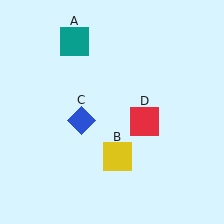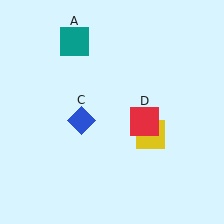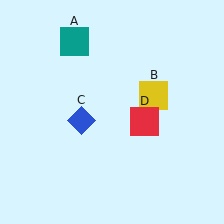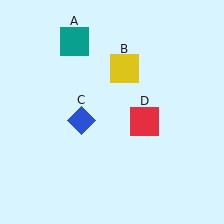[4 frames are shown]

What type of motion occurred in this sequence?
The yellow square (object B) rotated counterclockwise around the center of the scene.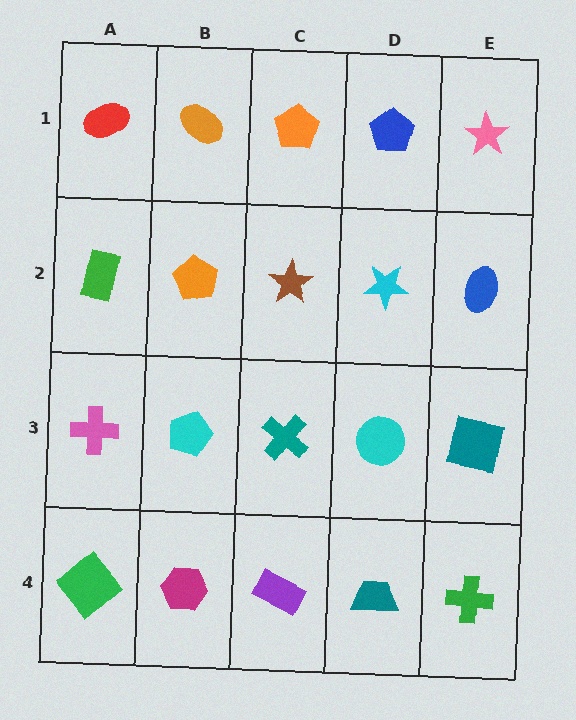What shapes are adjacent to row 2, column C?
An orange pentagon (row 1, column C), a teal cross (row 3, column C), an orange pentagon (row 2, column B), a cyan star (row 2, column D).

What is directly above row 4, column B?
A cyan pentagon.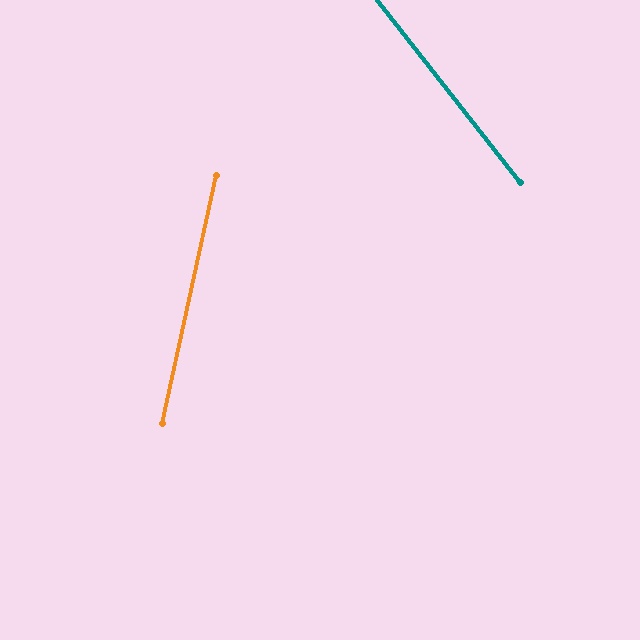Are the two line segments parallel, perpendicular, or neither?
Neither parallel nor perpendicular — they differ by about 50°.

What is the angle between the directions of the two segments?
Approximately 50 degrees.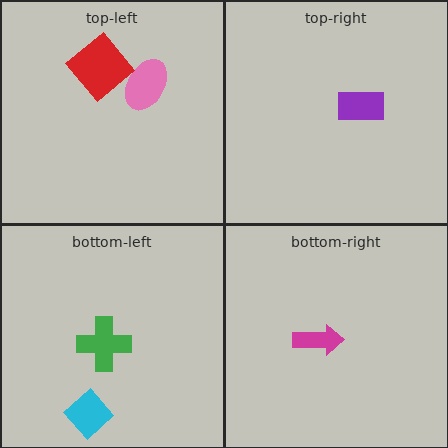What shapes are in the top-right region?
The purple rectangle.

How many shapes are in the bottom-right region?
1.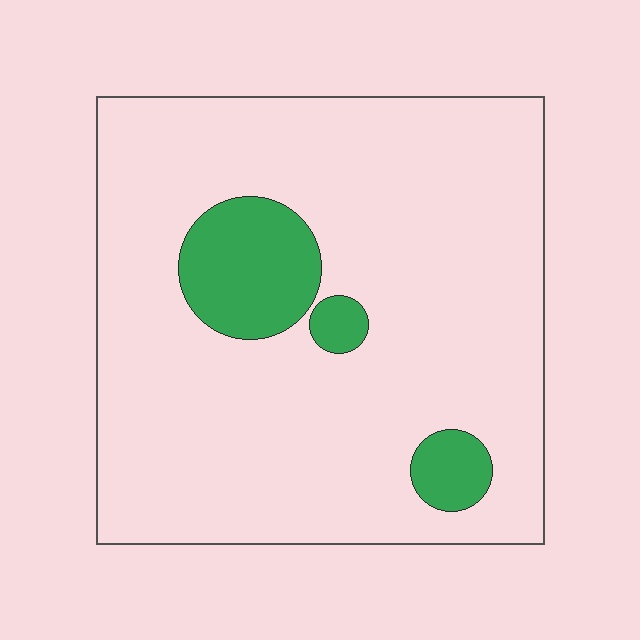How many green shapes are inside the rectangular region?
3.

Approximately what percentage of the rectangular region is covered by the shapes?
Approximately 10%.